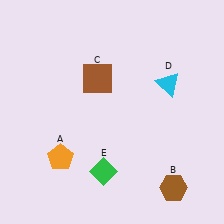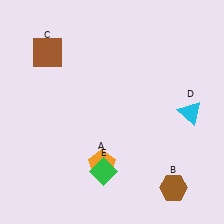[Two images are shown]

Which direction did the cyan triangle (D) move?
The cyan triangle (D) moved down.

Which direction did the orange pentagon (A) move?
The orange pentagon (A) moved right.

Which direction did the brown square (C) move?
The brown square (C) moved left.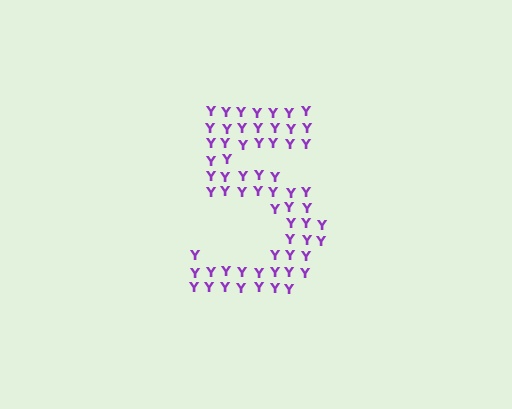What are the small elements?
The small elements are letter Y's.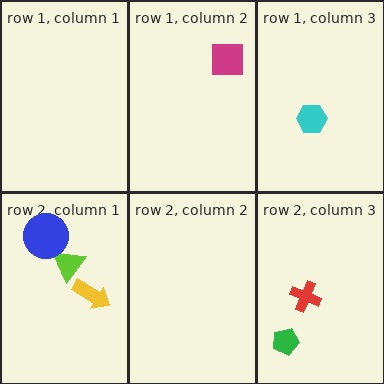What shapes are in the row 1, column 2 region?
The magenta square.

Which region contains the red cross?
The row 2, column 3 region.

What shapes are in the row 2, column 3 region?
The red cross, the green pentagon.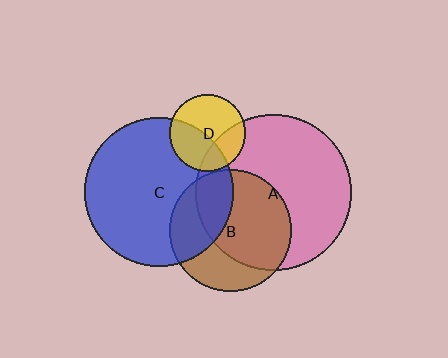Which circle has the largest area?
Circle A (pink).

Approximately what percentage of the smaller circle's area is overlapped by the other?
Approximately 65%.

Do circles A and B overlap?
Yes.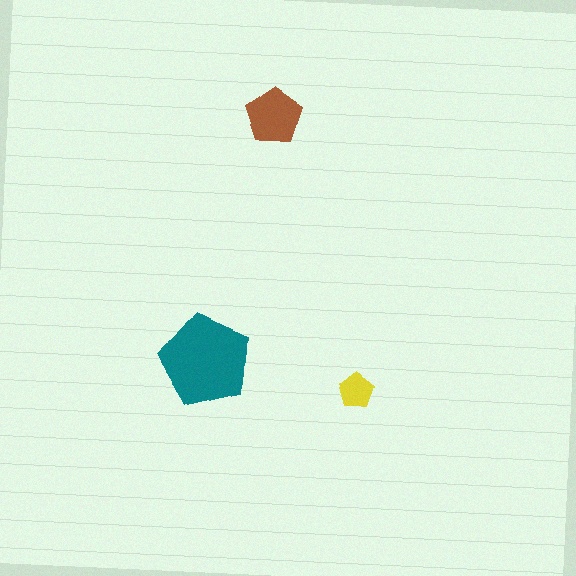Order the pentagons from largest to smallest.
the teal one, the brown one, the yellow one.